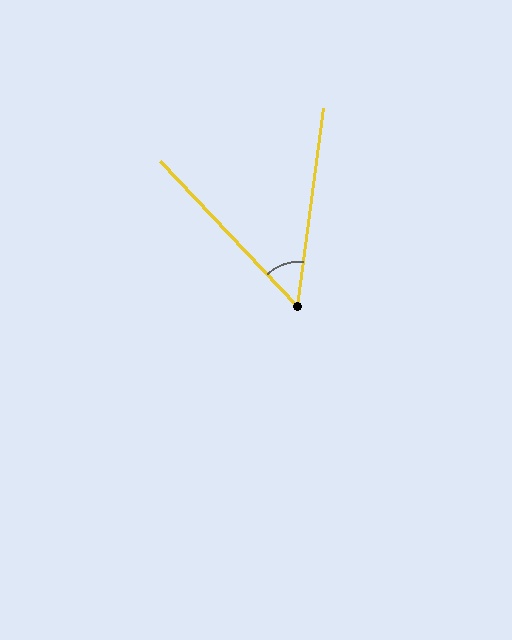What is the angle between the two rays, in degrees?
Approximately 51 degrees.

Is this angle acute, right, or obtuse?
It is acute.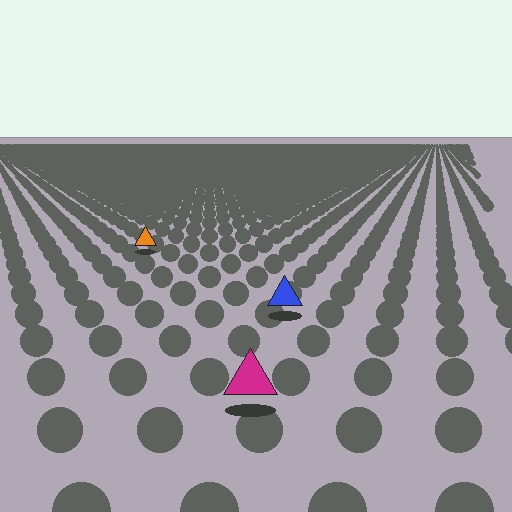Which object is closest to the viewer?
The magenta triangle is closest. The texture marks near it are larger and more spread out.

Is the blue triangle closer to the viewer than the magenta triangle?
No. The magenta triangle is closer — you can tell from the texture gradient: the ground texture is coarser near it.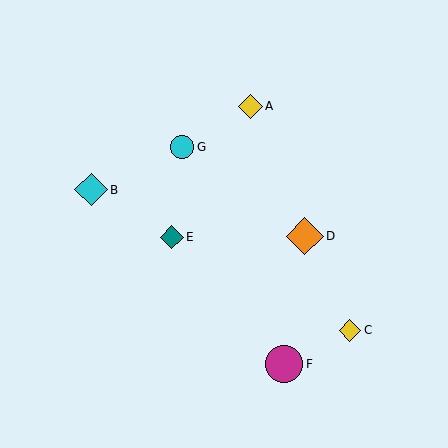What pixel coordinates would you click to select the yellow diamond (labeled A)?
Click at (250, 106) to select the yellow diamond A.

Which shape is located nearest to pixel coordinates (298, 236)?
The orange diamond (labeled D) at (305, 236) is nearest to that location.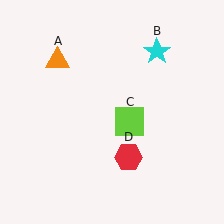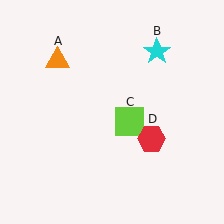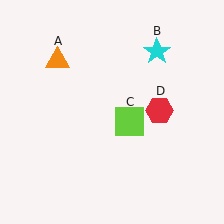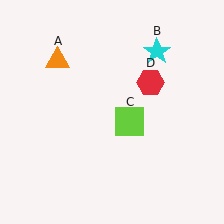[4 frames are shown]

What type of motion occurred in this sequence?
The red hexagon (object D) rotated counterclockwise around the center of the scene.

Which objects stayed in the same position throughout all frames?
Orange triangle (object A) and cyan star (object B) and lime square (object C) remained stationary.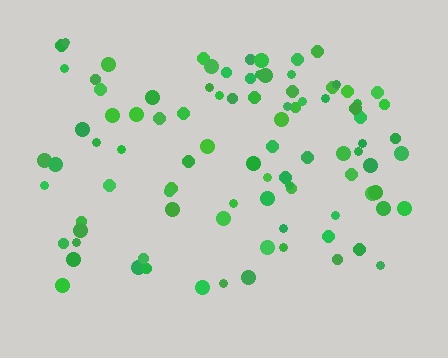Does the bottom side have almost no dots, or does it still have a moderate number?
Still a moderate number, just noticeably fewer than the top.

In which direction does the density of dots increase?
From bottom to top, with the top side densest.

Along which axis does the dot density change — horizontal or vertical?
Vertical.